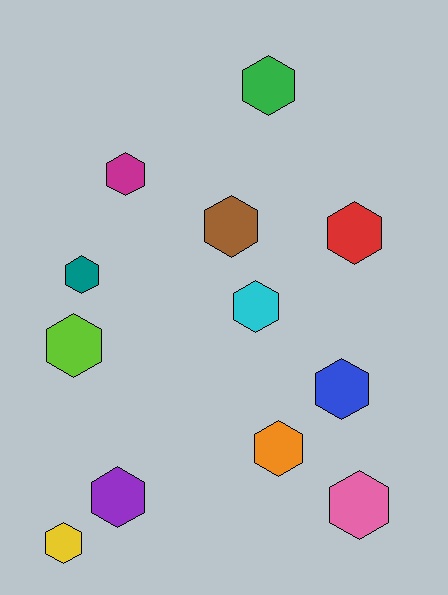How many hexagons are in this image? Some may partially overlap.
There are 12 hexagons.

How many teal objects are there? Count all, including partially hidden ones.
There is 1 teal object.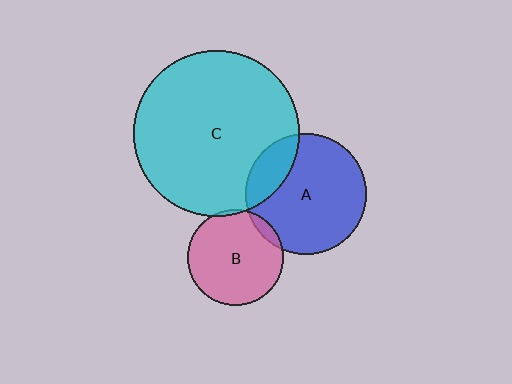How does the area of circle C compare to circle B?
Approximately 3.0 times.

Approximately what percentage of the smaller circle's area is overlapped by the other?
Approximately 20%.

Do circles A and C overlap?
Yes.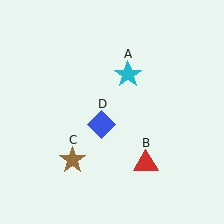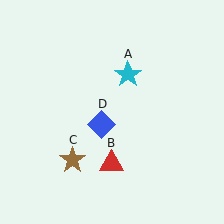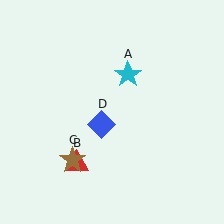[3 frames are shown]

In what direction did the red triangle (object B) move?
The red triangle (object B) moved left.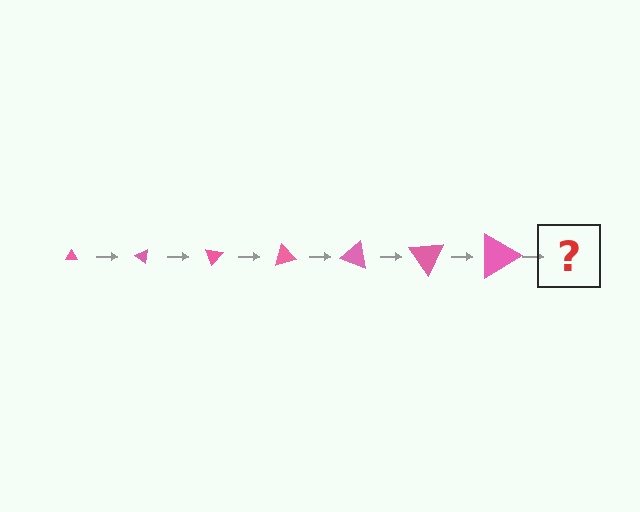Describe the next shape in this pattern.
It should be a triangle, larger than the previous one and rotated 245 degrees from the start.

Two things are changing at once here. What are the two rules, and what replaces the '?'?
The two rules are that the triangle grows larger each step and it rotates 35 degrees each step. The '?' should be a triangle, larger than the previous one and rotated 245 degrees from the start.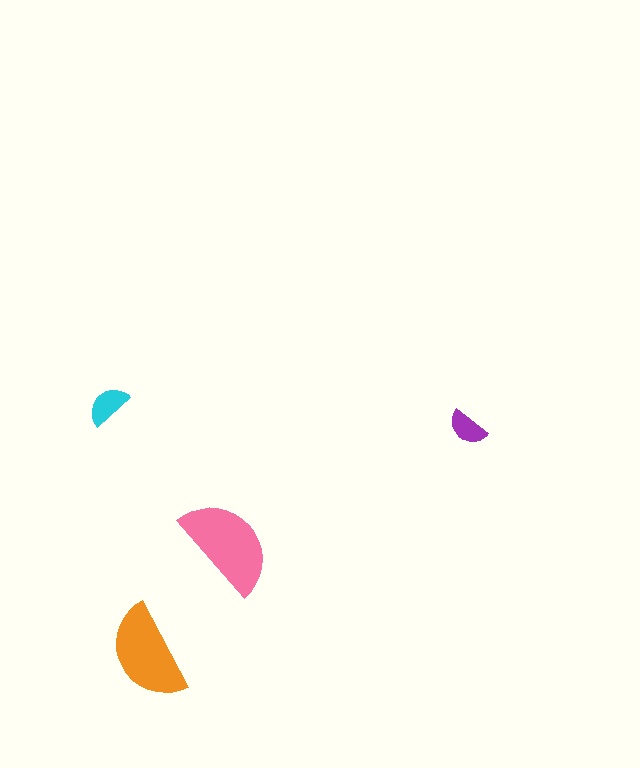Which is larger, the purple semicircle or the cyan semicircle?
The cyan one.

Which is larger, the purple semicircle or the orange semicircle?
The orange one.